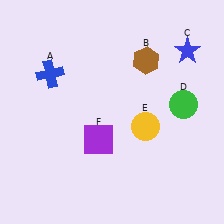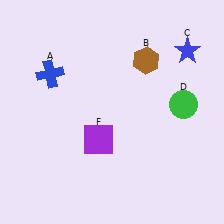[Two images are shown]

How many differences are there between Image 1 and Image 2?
There is 1 difference between the two images.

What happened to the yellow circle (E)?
The yellow circle (E) was removed in Image 2. It was in the bottom-right area of Image 1.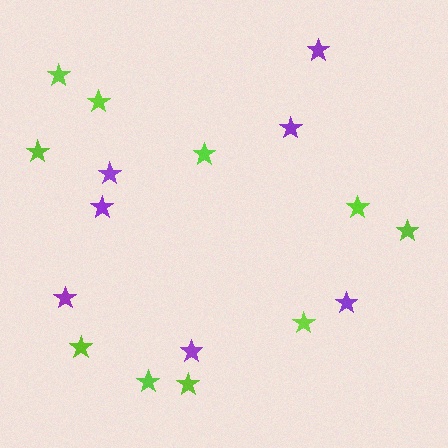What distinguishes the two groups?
There are 2 groups: one group of lime stars (10) and one group of purple stars (7).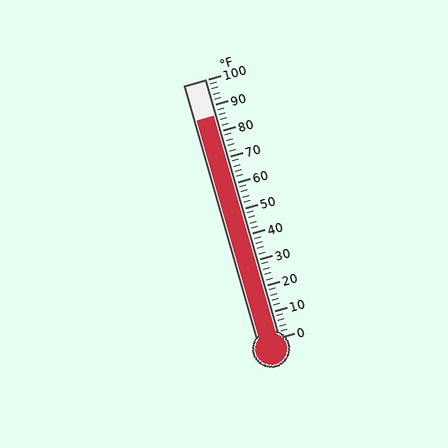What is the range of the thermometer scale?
The thermometer scale ranges from 0°F to 100°F.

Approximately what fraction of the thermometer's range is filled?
The thermometer is filled to approximately 85% of its range.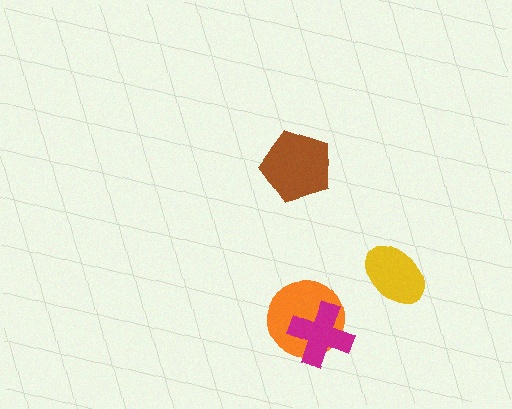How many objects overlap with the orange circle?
1 object overlaps with the orange circle.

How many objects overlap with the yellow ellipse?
0 objects overlap with the yellow ellipse.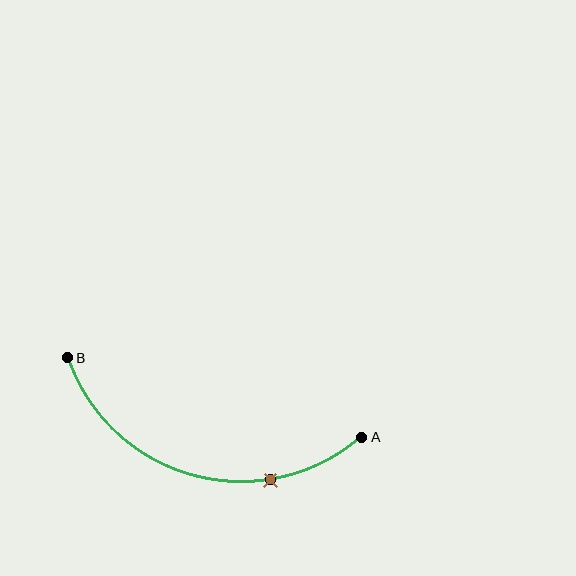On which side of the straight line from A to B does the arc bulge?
The arc bulges below the straight line connecting A and B.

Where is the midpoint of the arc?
The arc midpoint is the point on the curve farthest from the straight line joining A and B. It sits below that line.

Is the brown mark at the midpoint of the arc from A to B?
No. The brown mark lies on the arc but is closer to endpoint A. The arc midpoint would be at the point on the curve equidistant along the arc from both A and B.